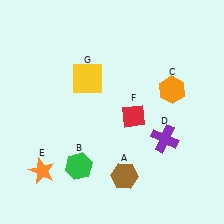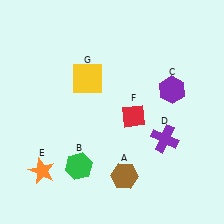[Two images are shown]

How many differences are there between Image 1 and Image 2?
There is 1 difference between the two images.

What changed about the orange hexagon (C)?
In Image 1, C is orange. In Image 2, it changed to purple.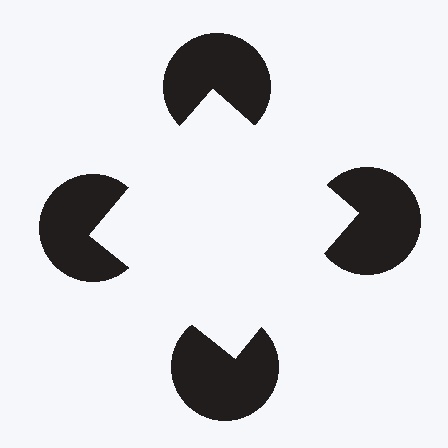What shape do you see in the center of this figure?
An illusory square — its edges are inferred from the aligned wedge cuts in the pac-man discs, not physically drawn.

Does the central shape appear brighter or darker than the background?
It typically appears slightly brighter than the background, even though no actual brightness change is drawn.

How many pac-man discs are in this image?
There are 4 — one at each vertex of the illusory square.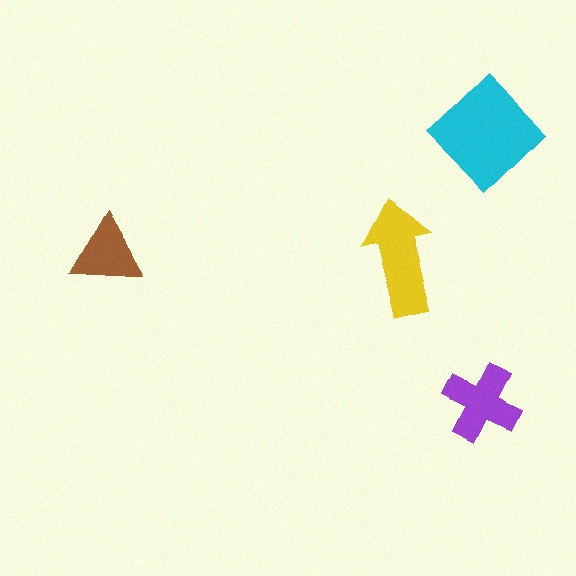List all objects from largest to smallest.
The cyan diamond, the yellow arrow, the purple cross, the brown triangle.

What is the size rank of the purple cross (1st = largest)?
3rd.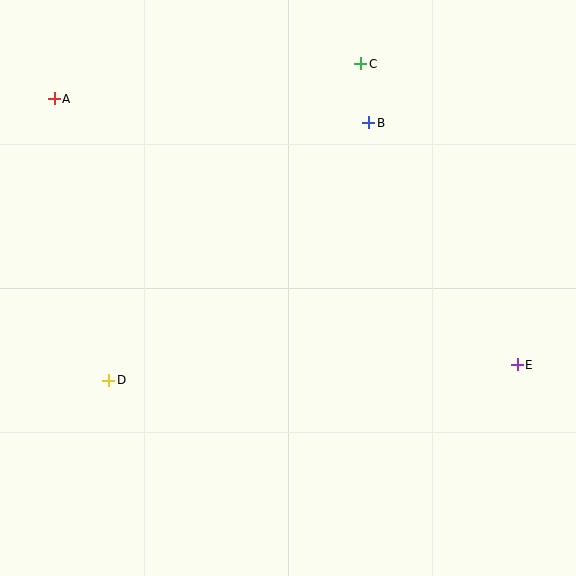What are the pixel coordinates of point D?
Point D is at (109, 380).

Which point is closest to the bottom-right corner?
Point E is closest to the bottom-right corner.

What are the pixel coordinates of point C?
Point C is at (361, 64).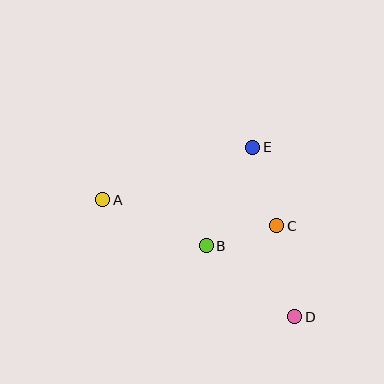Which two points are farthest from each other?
Points A and D are farthest from each other.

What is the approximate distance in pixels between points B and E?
The distance between B and E is approximately 109 pixels.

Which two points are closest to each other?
Points B and C are closest to each other.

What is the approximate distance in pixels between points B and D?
The distance between B and D is approximately 113 pixels.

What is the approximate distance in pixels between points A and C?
The distance between A and C is approximately 176 pixels.